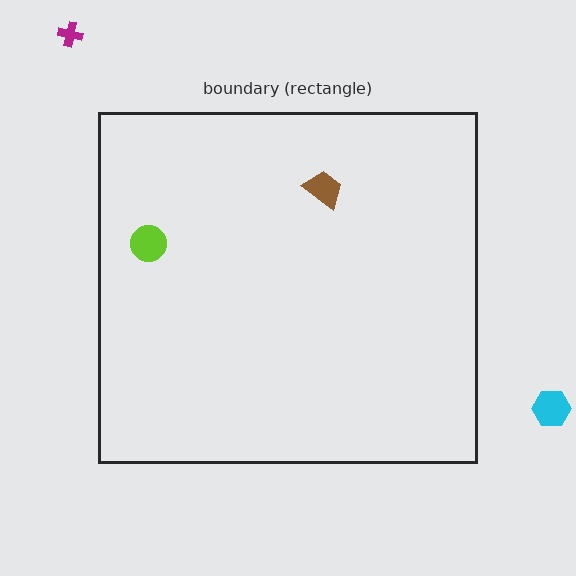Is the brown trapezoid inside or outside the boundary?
Inside.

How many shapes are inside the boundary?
2 inside, 2 outside.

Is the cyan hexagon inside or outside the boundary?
Outside.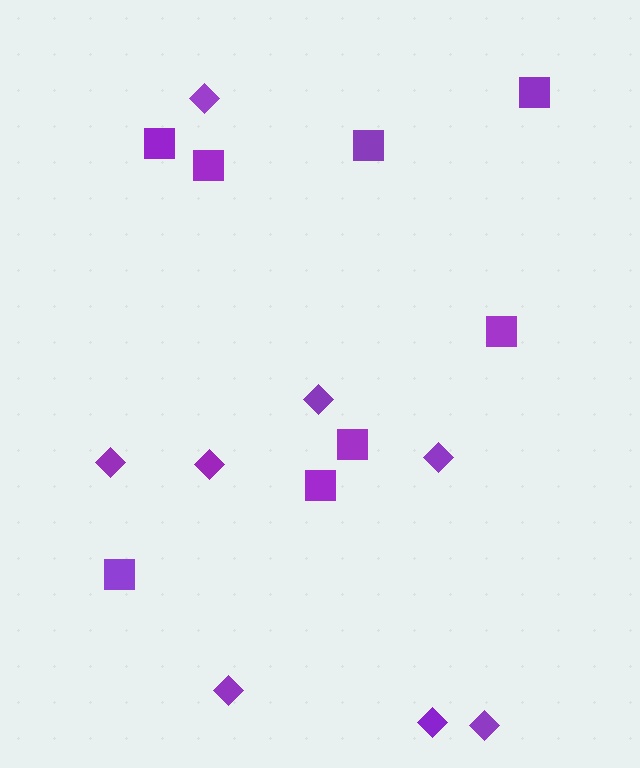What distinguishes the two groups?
There are 2 groups: one group of diamonds (8) and one group of squares (8).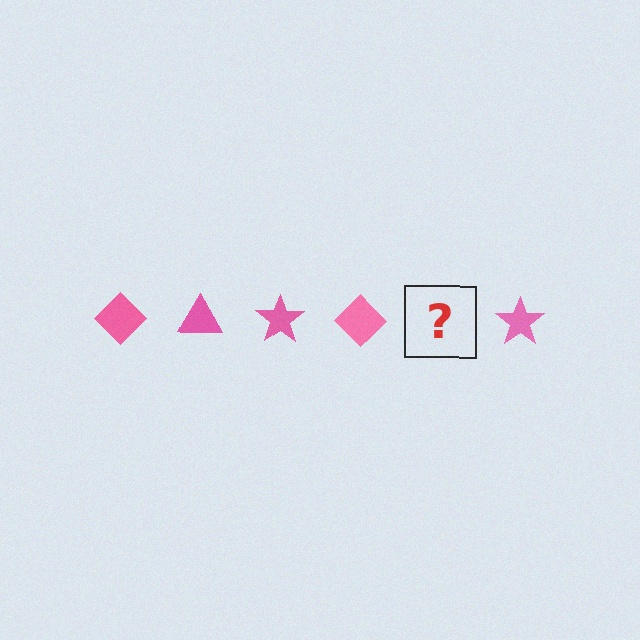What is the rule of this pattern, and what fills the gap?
The rule is that the pattern cycles through diamond, triangle, star shapes in pink. The gap should be filled with a pink triangle.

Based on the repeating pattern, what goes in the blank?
The blank should be a pink triangle.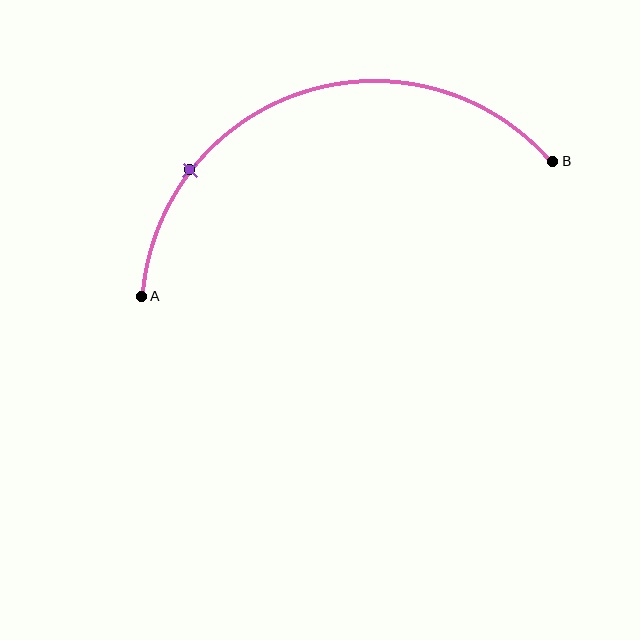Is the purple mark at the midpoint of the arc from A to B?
No. The purple mark lies on the arc but is closer to endpoint A. The arc midpoint would be at the point on the curve equidistant along the arc from both A and B.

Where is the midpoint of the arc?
The arc midpoint is the point on the curve farthest from the straight line joining A and B. It sits above that line.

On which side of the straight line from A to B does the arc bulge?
The arc bulges above the straight line connecting A and B.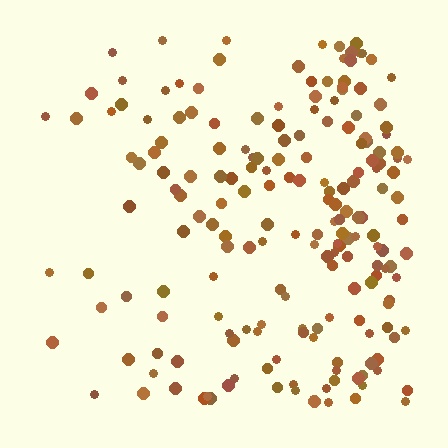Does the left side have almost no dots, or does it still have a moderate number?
Still a moderate number, just noticeably fewer than the right.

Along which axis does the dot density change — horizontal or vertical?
Horizontal.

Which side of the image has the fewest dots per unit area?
The left.